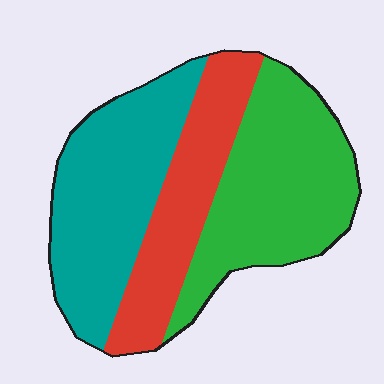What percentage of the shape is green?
Green takes up between a quarter and a half of the shape.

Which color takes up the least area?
Red, at roughly 25%.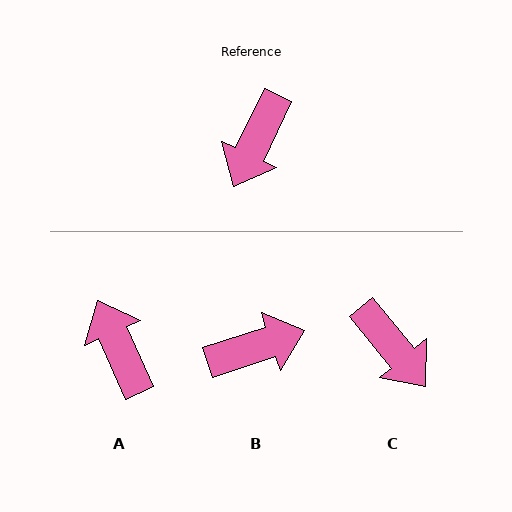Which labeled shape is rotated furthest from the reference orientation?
B, about 134 degrees away.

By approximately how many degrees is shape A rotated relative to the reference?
Approximately 130 degrees clockwise.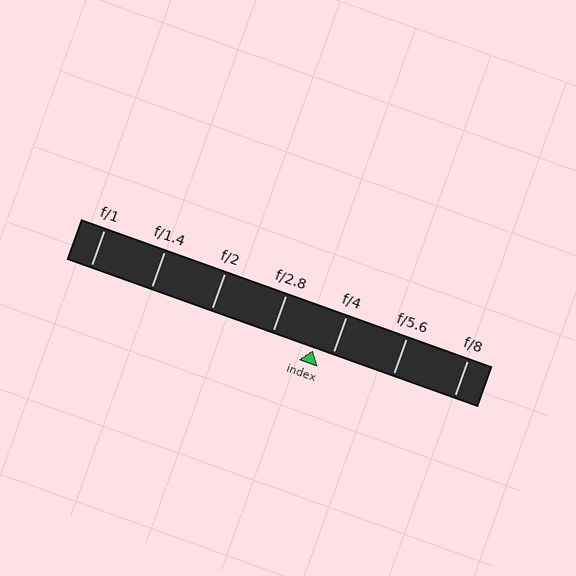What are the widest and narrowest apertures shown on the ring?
The widest aperture shown is f/1 and the narrowest is f/8.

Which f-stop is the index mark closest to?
The index mark is closest to f/4.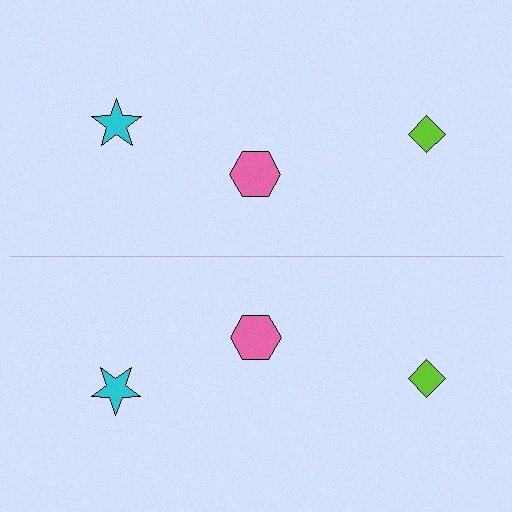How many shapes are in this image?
There are 6 shapes in this image.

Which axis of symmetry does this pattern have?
The pattern has a horizontal axis of symmetry running through the center of the image.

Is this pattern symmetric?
Yes, this pattern has bilateral (reflection) symmetry.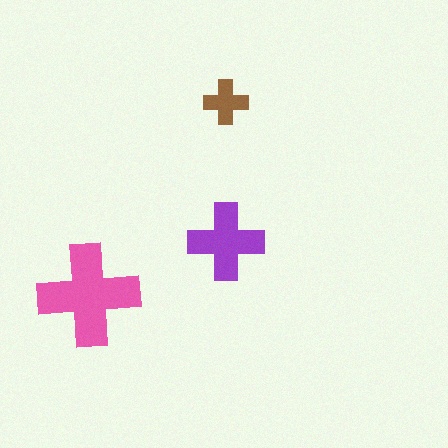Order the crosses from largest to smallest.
the pink one, the purple one, the brown one.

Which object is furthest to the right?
The purple cross is rightmost.